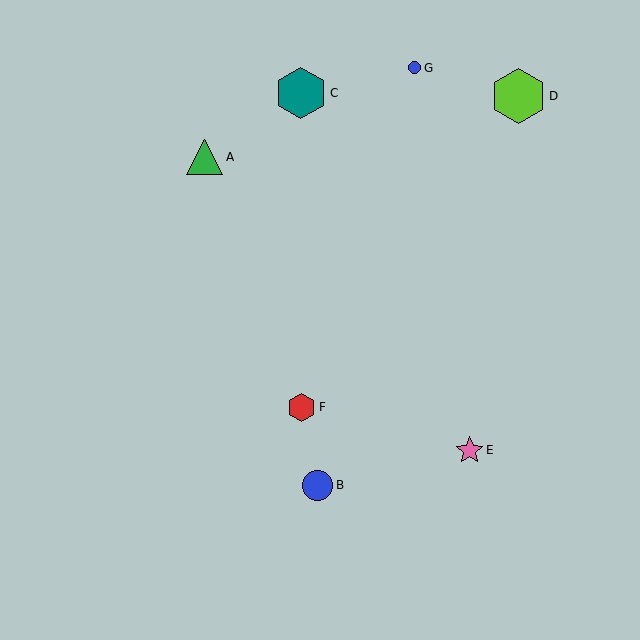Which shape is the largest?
The lime hexagon (labeled D) is the largest.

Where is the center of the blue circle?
The center of the blue circle is at (318, 485).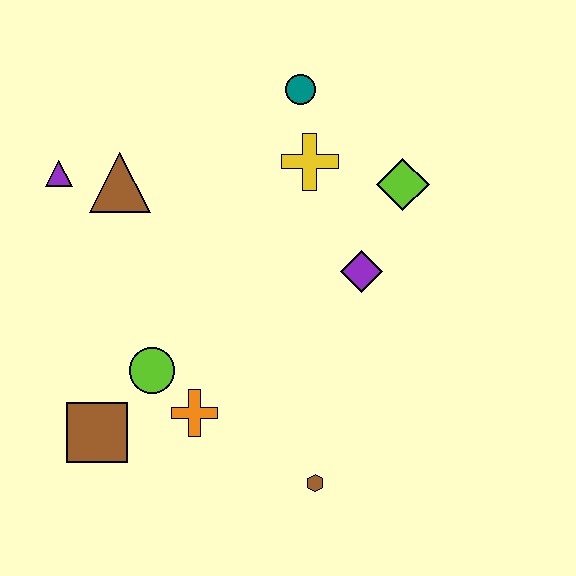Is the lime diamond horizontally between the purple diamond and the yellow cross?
No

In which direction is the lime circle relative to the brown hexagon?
The lime circle is to the left of the brown hexagon.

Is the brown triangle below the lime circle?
No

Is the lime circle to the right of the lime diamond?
No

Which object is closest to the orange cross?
The lime circle is closest to the orange cross.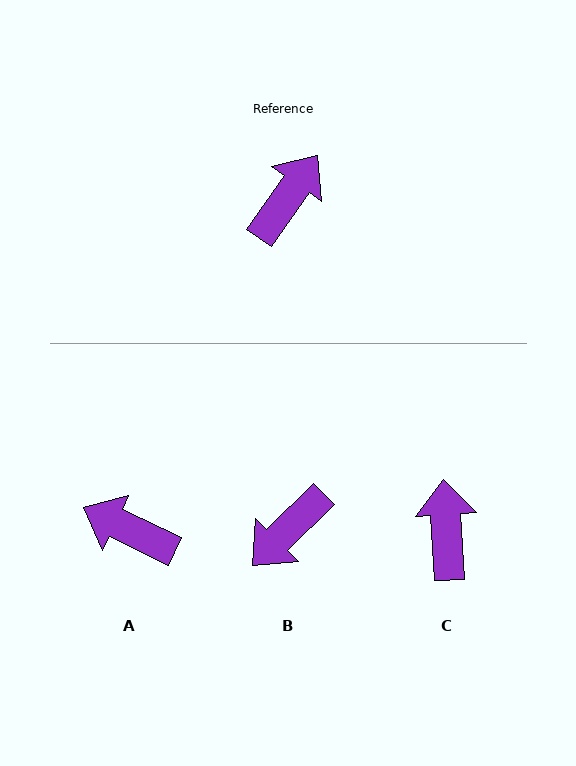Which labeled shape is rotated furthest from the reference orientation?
B, about 170 degrees away.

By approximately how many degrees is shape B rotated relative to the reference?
Approximately 170 degrees counter-clockwise.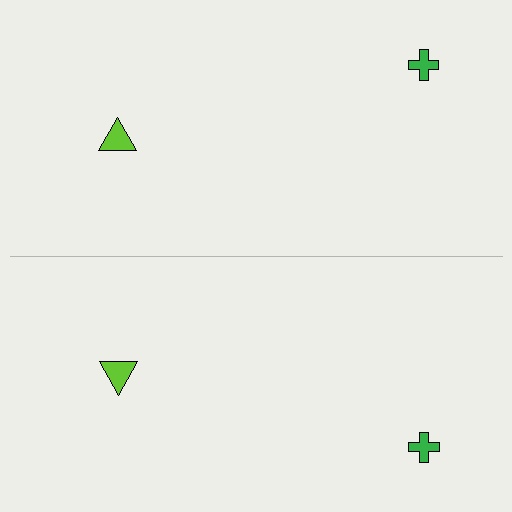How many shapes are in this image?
There are 4 shapes in this image.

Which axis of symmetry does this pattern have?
The pattern has a horizontal axis of symmetry running through the center of the image.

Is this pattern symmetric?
Yes, this pattern has bilateral (reflection) symmetry.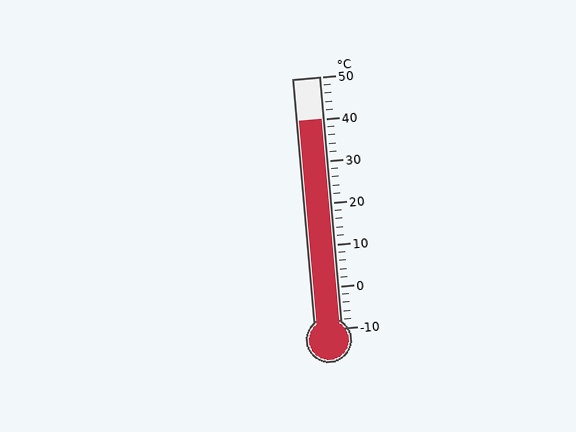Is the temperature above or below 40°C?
The temperature is at 40°C.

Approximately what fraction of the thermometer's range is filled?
The thermometer is filled to approximately 85% of its range.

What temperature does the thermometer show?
The thermometer shows approximately 40°C.